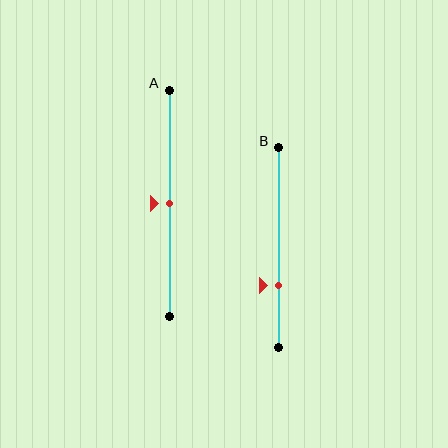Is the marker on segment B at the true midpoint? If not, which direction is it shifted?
No, the marker on segment B is shifted downward by about 19% of the segment length.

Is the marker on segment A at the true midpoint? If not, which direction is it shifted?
Yes, the marker on segment A is at the true midpoint.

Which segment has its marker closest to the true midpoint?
Segment A has its marker closest to the true midpoint.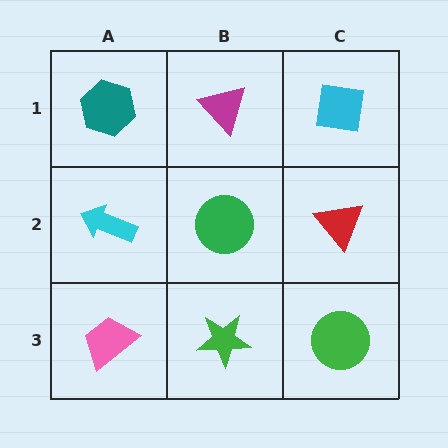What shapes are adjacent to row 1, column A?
A cyan arrow (row 2, column A), a magenta triangle (row 1, column B).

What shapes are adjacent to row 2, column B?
A magenta triangle (row 1, column B), a green star (row 3, column B), a cyan arrow (row 2, column A), a red triangle (row 2, column C).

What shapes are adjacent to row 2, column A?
A teal hexagon (row 1, column A), a pink trapezoid (row 3, column A), a green circle (row 2, column B).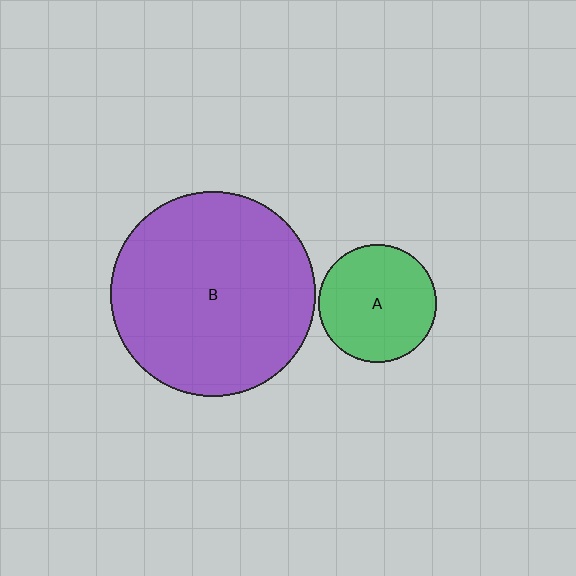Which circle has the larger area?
Circle B (purple).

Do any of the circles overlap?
No, none of the circles overlap.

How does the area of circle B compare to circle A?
Approximately 3.0 times.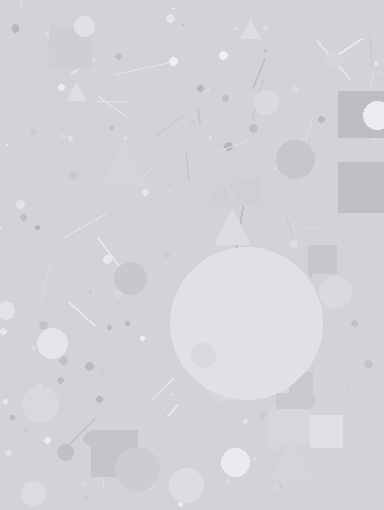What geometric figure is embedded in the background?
A circle is embedded in the background.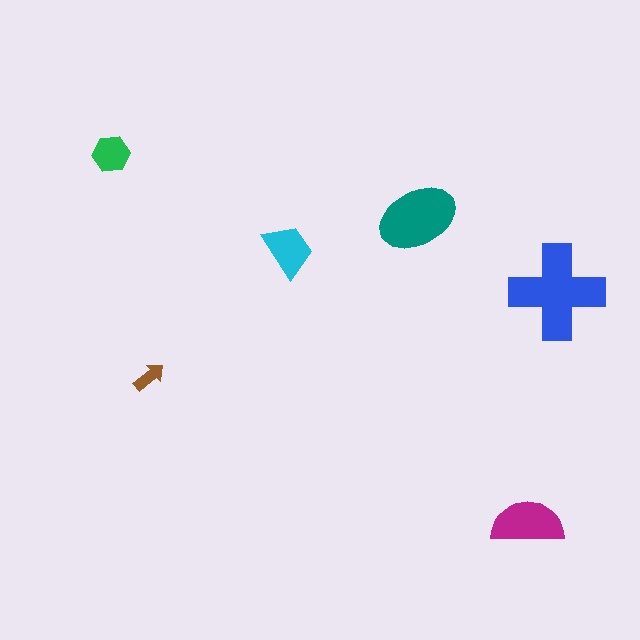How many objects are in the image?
There are 6 objects in the image.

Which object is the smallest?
The brown arrow.